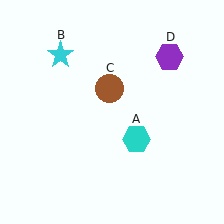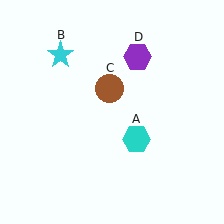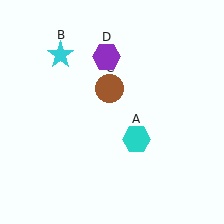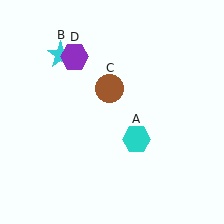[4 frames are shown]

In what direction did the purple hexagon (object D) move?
The purple hexagon (object D) moved left.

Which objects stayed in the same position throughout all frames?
Cyan hexagon (object A) and cyan star (object B) and brown circle (object C) remained stationary.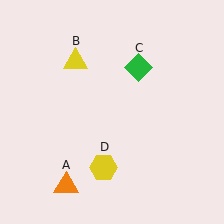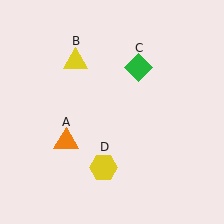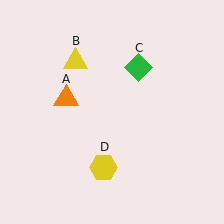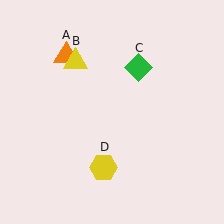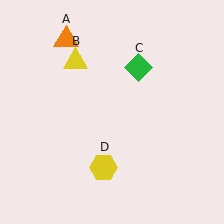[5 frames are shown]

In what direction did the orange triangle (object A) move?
The orange triangle (object A) moved up.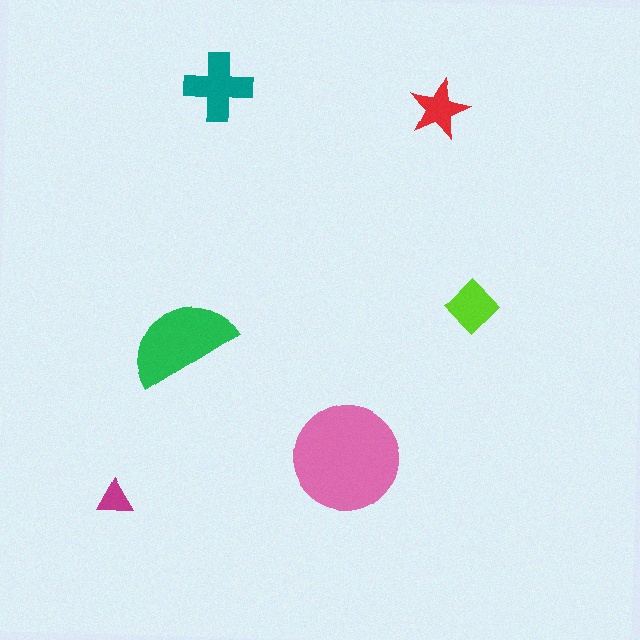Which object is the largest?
The pink circle.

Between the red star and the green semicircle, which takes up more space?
The green semicircle.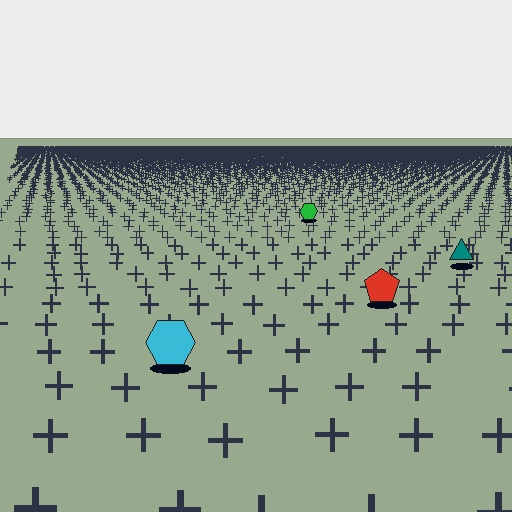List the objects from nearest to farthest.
From nearest to farthest: the cyan hexagon, the red pentagon, the teal triangle, the green hexagon.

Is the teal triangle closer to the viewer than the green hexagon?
Yes. The teal triangle is closer — you can tell from the texture gradient: the ground texture is coarser near it.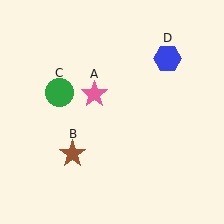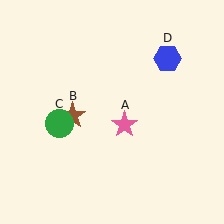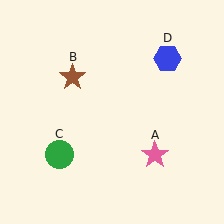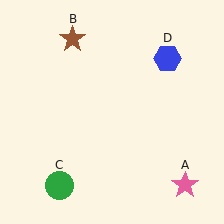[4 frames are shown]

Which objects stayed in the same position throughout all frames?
Blue hexagon (object D) remained stationary.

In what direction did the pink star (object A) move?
The pink star (object A) moved down and to the right.